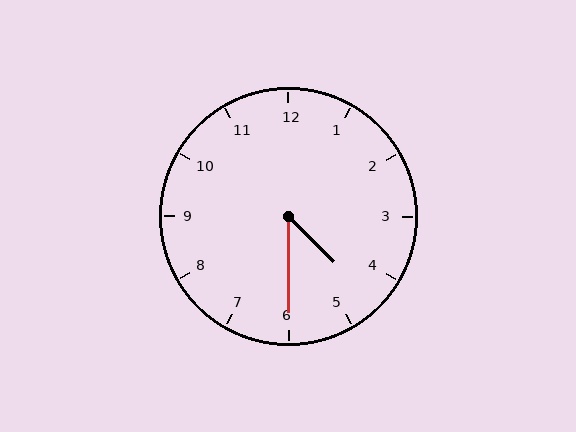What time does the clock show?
4:30.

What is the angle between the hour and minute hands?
Approximately 45 degrees.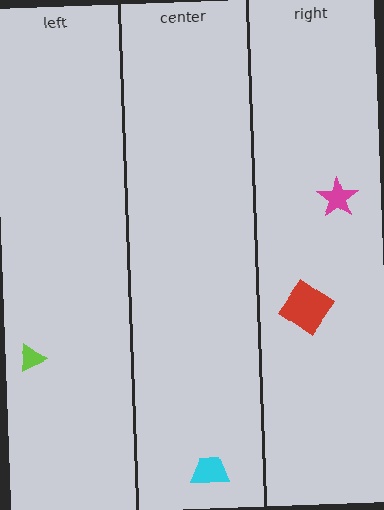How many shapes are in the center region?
1.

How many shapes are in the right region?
2.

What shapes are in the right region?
The red diamond, the magenta star.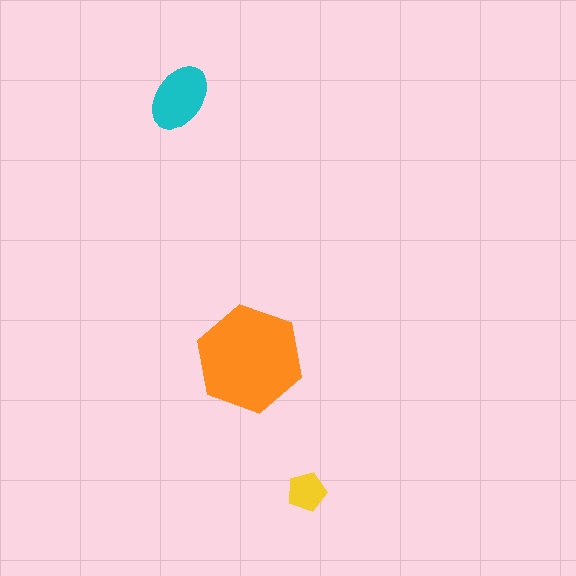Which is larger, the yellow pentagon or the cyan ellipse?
The cyan ellipse.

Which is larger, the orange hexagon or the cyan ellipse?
The orange hexagon.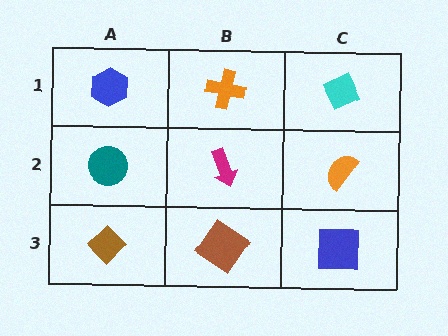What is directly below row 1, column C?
An orange semicircle.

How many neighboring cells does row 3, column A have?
2.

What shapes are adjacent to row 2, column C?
A cyan diamond (row 1, column C), a blue square (row 3, column C), a magenta arrow (row 2, column B).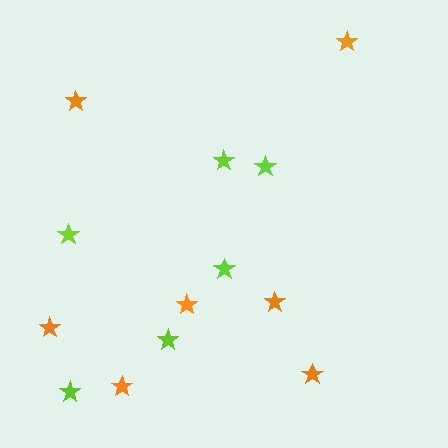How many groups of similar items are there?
There are 2 groups: one group of lime stars (6) and one group of orange stars (7).